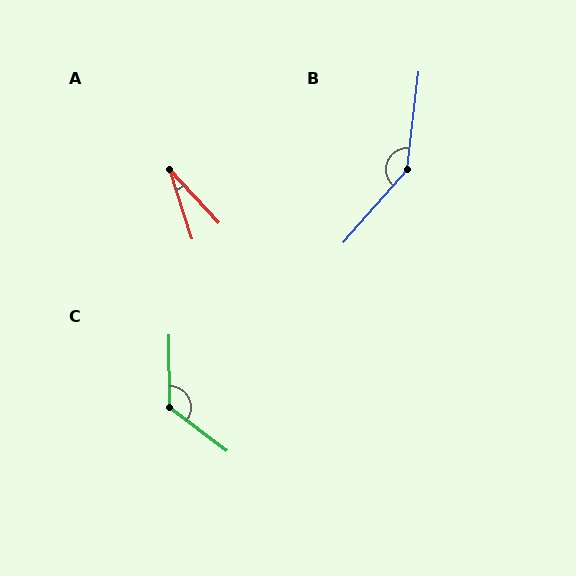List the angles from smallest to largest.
A (25°), C (127°), B (145°).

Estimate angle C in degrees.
Approximately 127 degrees.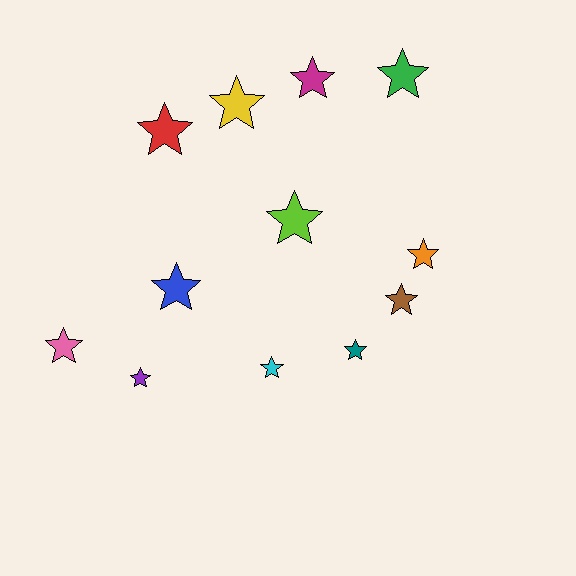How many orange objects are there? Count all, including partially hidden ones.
There is 1 orange object.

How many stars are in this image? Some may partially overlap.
There are 12 stars.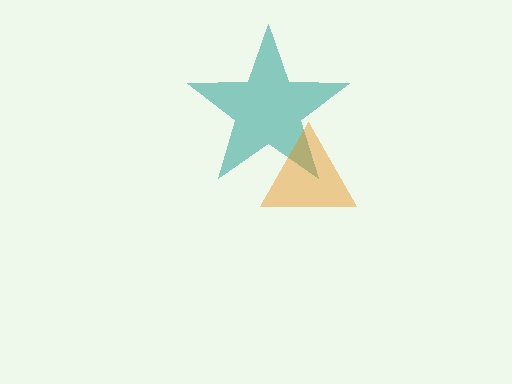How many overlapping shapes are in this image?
There are 2 overlapping shapes in the image.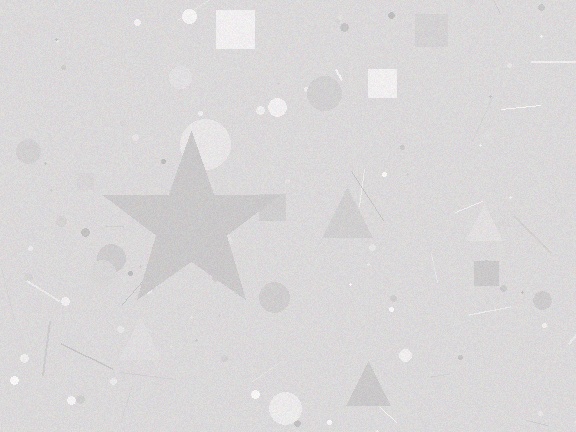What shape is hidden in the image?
A star is hidden in the image.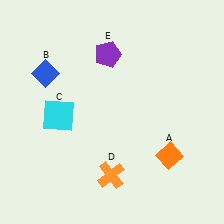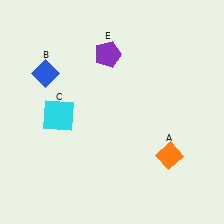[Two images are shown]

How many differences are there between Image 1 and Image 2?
There is 1 difference between the two images.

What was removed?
The orange cross (D) was removed in Image 2.